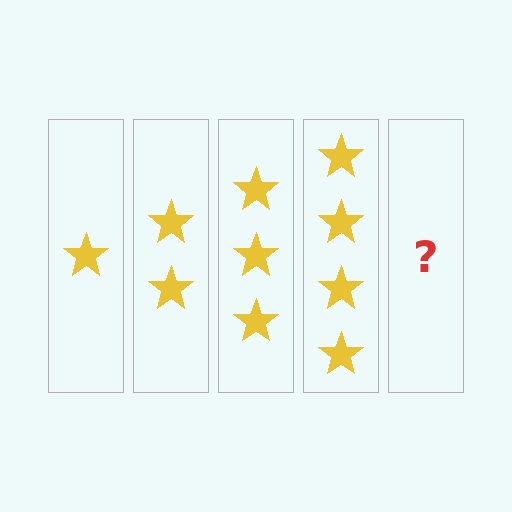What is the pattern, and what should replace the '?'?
The pattern is that each step adds one more star. The '?' should be 5 stars.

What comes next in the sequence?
The next element should be 5 stars.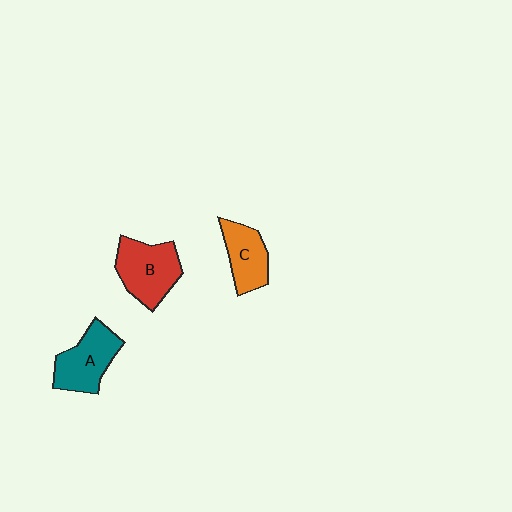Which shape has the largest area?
Shape B (red).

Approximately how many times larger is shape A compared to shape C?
Approximately 1.2 times.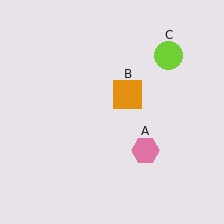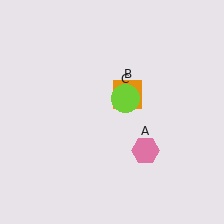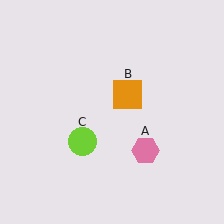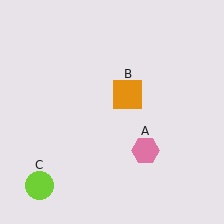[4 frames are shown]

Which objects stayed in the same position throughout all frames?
Pink hexagon (object A) and orange square (object B) remained stationary.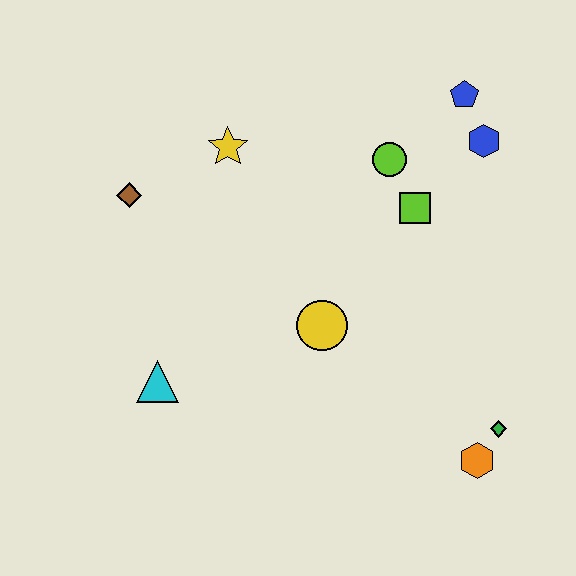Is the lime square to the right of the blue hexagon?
No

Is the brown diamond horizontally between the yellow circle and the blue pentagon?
No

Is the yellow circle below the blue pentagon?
Yes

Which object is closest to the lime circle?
The lime square is closest to the lime circle.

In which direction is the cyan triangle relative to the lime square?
The cyan triangle is to the left of the lime square.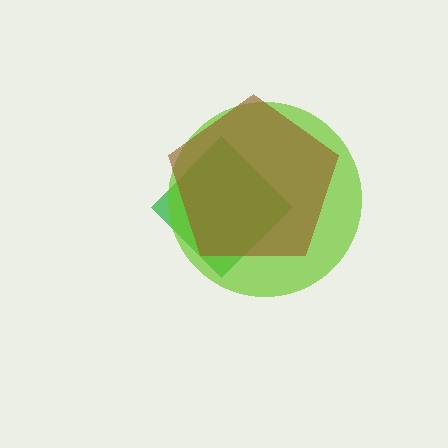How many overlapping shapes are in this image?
There are 3 overlapping shapes in the image.